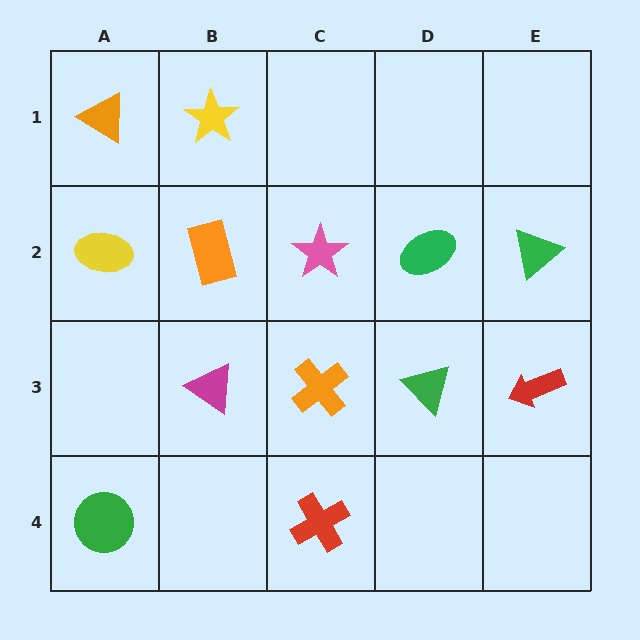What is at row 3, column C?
An orange cross.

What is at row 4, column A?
A green circle.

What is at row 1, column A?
An orange triangle.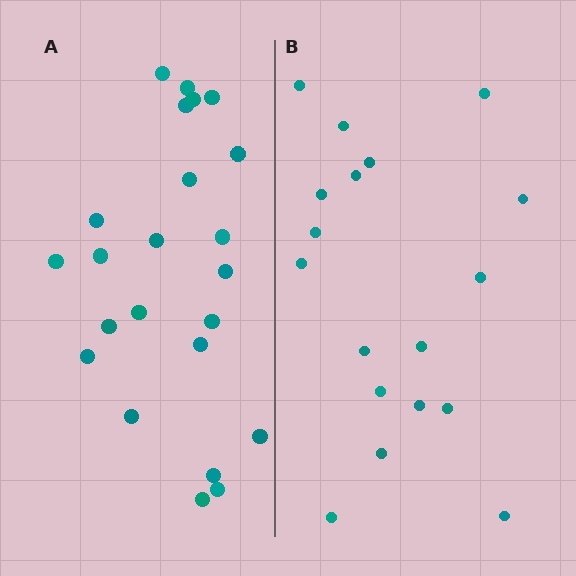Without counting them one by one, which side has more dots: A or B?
Region A (the left region) has more dots.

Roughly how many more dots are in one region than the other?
Region A has about 5 more dots than region B.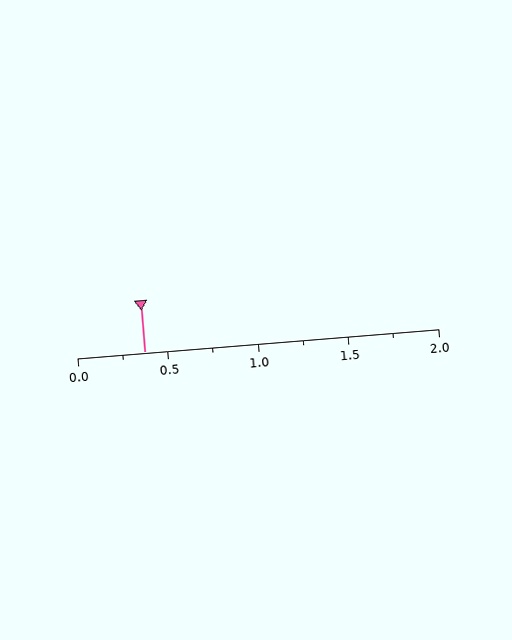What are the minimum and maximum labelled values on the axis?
The axis runs from 0.0 to 2.0.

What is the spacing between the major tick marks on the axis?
The major ticks are spaced 0.5 apart.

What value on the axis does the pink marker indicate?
The marker indicates approximately 0.38.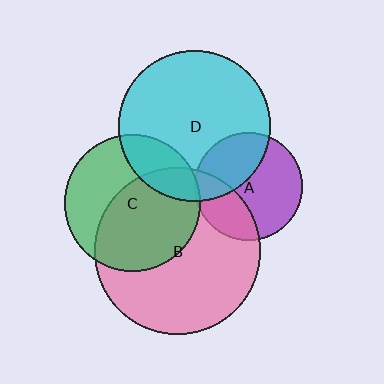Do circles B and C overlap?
Yes.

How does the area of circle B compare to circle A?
Approximately 2.4 times.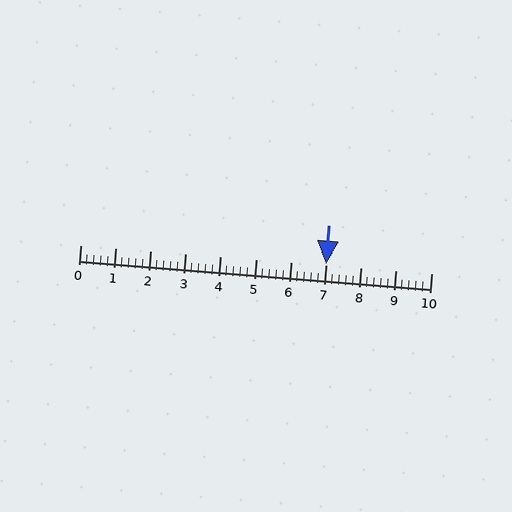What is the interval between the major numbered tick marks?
The major tick marks are spaced 1 units apart.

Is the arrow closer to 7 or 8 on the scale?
The arrow is closer to 7.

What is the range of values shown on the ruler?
The ruler shows values from 0 to 10.